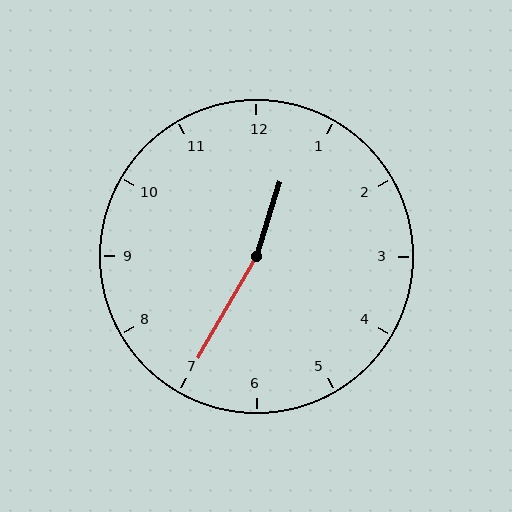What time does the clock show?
12:35.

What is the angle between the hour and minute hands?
Approximately 168 degrees.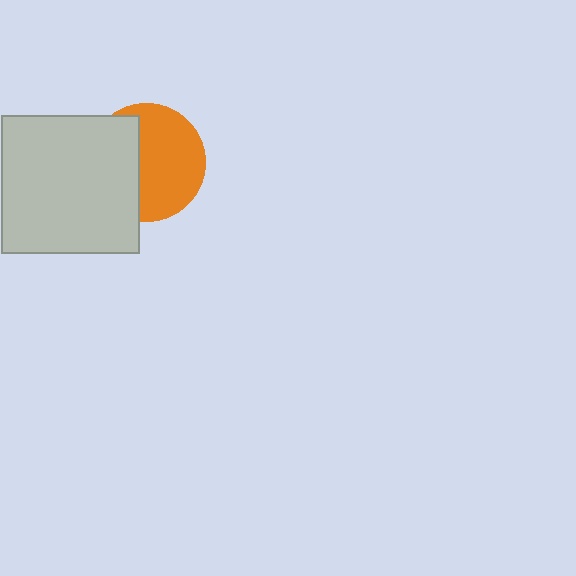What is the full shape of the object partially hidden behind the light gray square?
The partially hidden object is an orange circle.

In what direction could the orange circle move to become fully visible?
The orange circle could move right. That would shift it out from behind the light gray square entirely.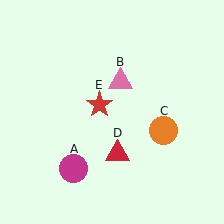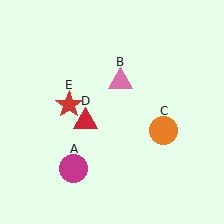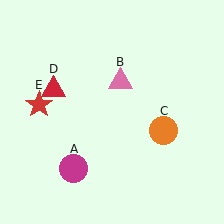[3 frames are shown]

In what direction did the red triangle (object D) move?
The red triangle (object D) moved up and to the left.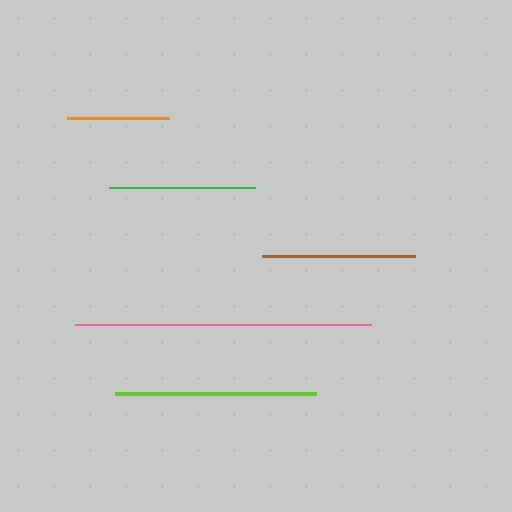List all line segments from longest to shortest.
From longest to shortest: pink, lime, brown, green, orange.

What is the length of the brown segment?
The brown segment is approximately 153 pixels long.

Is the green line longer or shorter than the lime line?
The lime line is longer than the green line.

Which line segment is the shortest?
The orange line is the shortest at approximately 102 pixels.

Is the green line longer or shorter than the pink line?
The pink line is longer than the green line.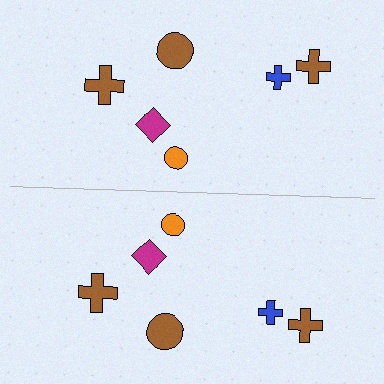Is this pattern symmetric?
Yes, this pattern has bilateral (reflection) symmetry.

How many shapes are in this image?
There are 12 shapes in this image.